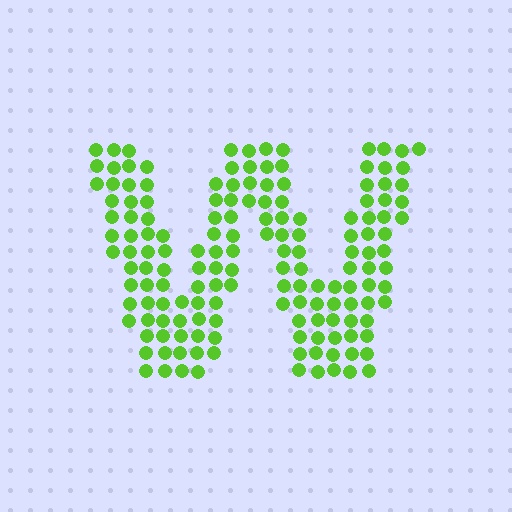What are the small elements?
The small elements are circles.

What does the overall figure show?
The overall figure shows the letter W.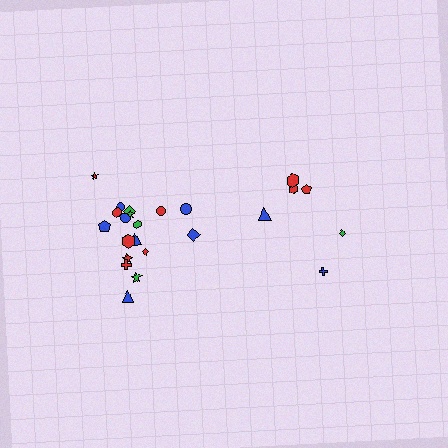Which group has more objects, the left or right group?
The left group.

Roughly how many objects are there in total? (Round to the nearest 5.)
Roughly 25 objects in total.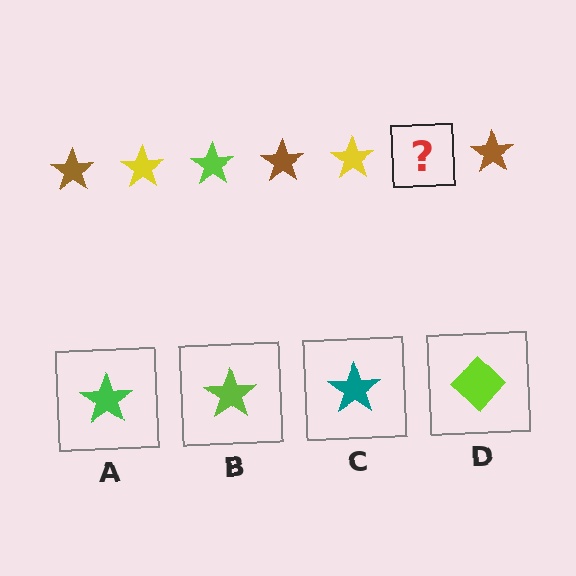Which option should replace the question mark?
Option B.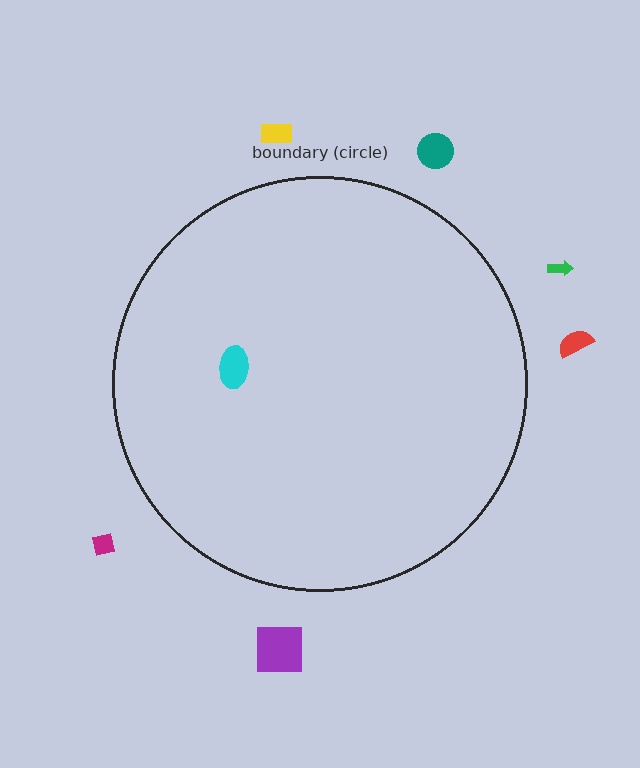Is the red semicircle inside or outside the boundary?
Outside.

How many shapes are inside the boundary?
1 inside, 6 outside.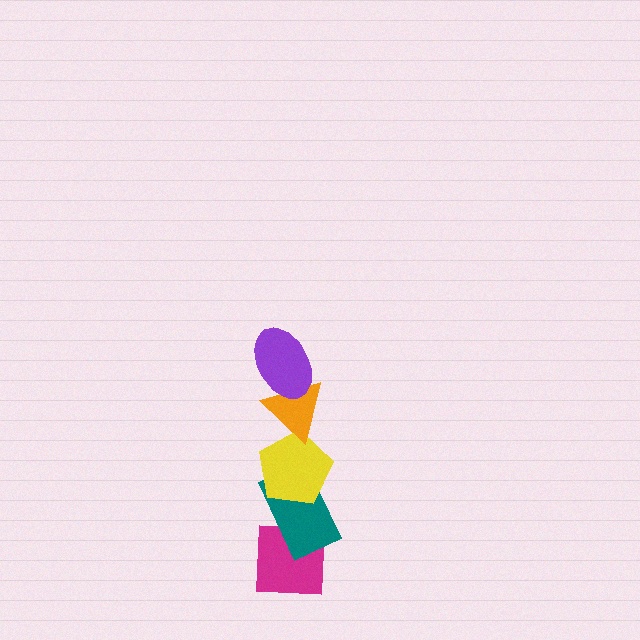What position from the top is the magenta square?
The magenta square is 5th from the top.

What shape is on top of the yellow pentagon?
The orange triangle is on top of the yellow pentagon.